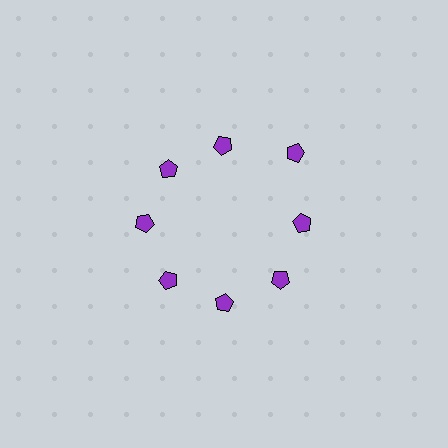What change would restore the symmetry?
The symmetry would be restored by moving it inward, back onto the ring so that all 8 pentagons sit at equal angles and equal distance from the center.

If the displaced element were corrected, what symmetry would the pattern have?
It would have 8-fold rotational symmetry — the pattern would map onto itself every 45 degrees.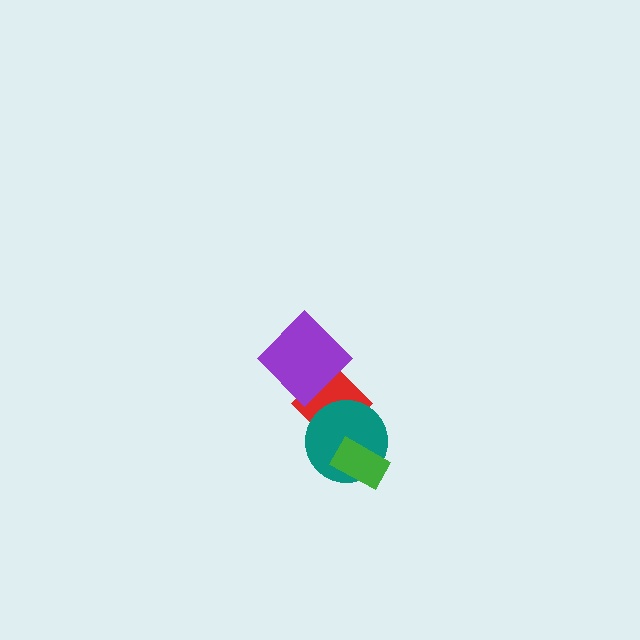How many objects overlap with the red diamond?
2 objects overlap with the red diamond.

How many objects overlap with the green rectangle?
1 object overlaps with the green rectangle.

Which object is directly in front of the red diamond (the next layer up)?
The teal circle is directly in front of the red diamond.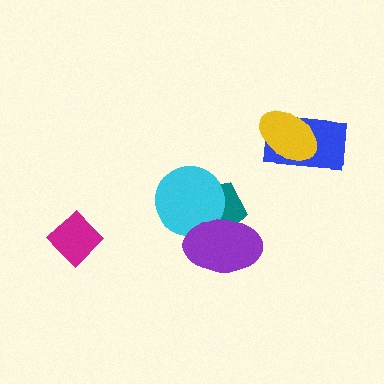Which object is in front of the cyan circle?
The purple ellipse is in front of the cyan circle.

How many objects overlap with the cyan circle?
2 objects overlap with the cyan circle.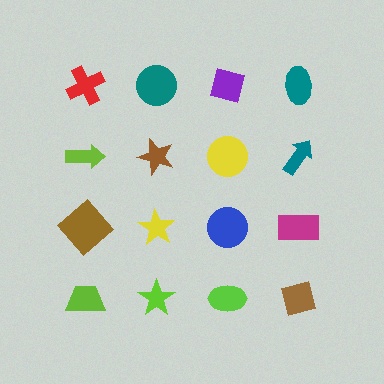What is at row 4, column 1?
A lime trapezoid.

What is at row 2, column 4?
A teal arrow.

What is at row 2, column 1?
A lime arrow.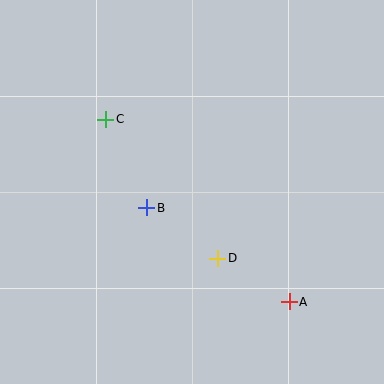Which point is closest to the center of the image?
Point B at (147, 208) is closest to the center.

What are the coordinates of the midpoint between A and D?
The midpoint between A and D is at (253, 280).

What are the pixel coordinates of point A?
Point A is at (289, 302).